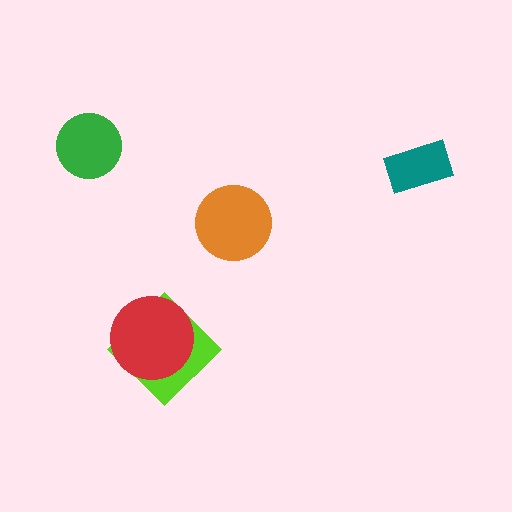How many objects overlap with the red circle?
1 object overlaps with the red circle.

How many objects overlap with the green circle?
0 objects overlap with the green circle.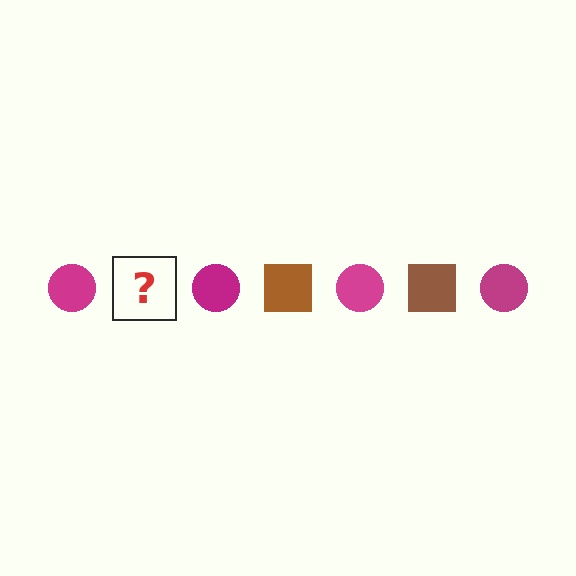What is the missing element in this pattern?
The missing element is a brown square.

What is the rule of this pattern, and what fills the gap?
The rule is that the pattern alternates between magenta circle and brown square. The gap should be filled with a brown square.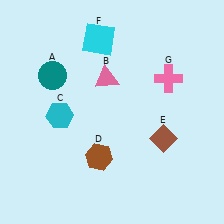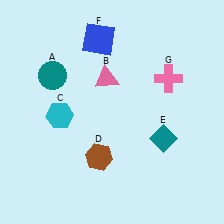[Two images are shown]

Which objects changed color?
E changed from brown to teal. F changed from cyan to blue.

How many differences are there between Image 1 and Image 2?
There are 2 differences between the two images.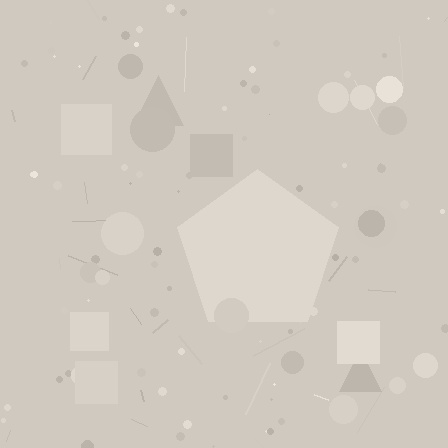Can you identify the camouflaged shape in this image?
The camouflaged shape is a pentagon.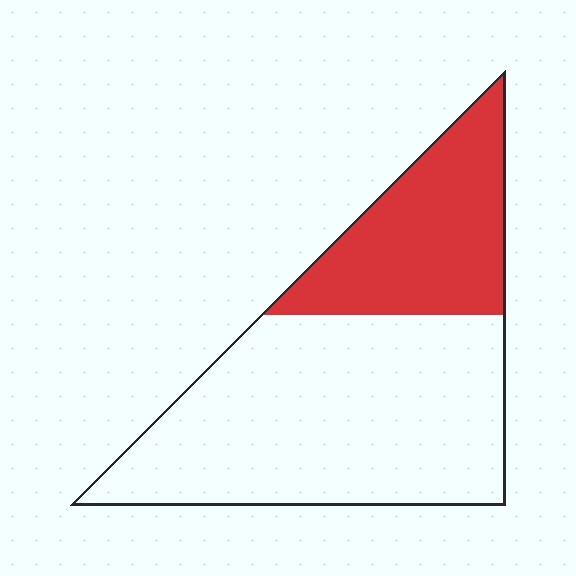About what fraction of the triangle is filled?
About one third (1/3).